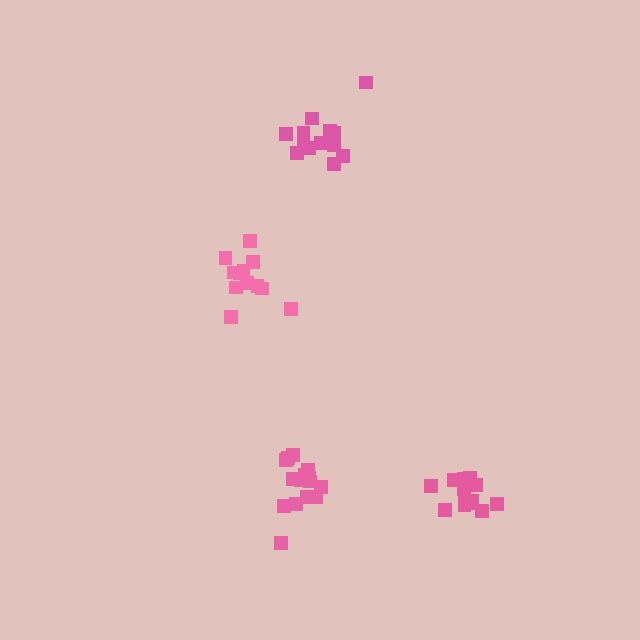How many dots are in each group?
Group 1: 13 dots, Group 2: 13 dots, Group 3: 12 dots, Group 4: 15 dots (53 total).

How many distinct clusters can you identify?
There are 4 distinct clusters.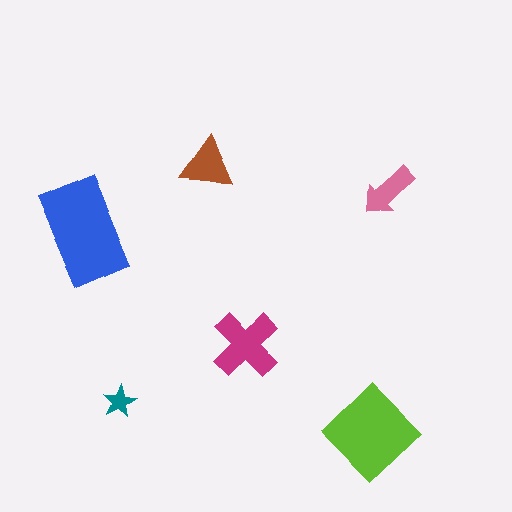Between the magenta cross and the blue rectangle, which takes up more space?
The blue rectangle.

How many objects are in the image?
There are 6 objects in the image.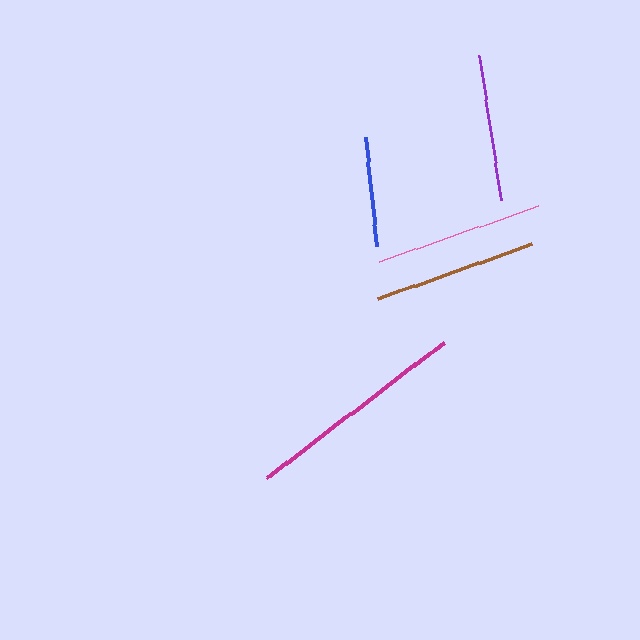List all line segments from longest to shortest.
From longest to shortest: magenta, pink, brown, purple, blue.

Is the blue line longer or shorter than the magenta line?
The magenta line is longer than the blue line.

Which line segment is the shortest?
The blue line is the shortest at approximately 110 pixels.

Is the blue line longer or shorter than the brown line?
The brown line is longer than the blue line.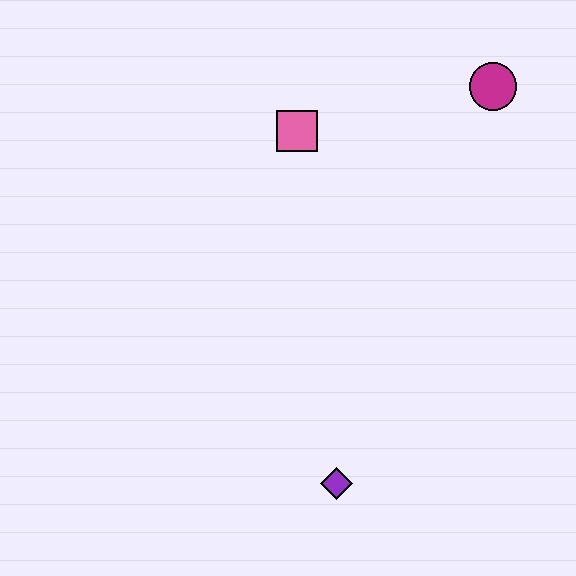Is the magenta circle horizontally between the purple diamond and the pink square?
No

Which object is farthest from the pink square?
The purple diamond is farthest from the pink square.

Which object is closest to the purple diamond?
The pink square is closest to the purple diamond.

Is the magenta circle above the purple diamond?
Yes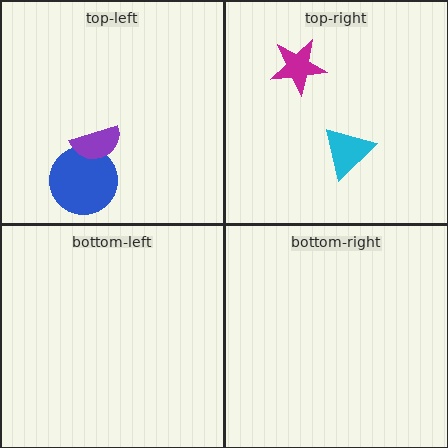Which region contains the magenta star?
The top-right region.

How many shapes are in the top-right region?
2.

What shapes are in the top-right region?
The cyan triangle, the magenta star.